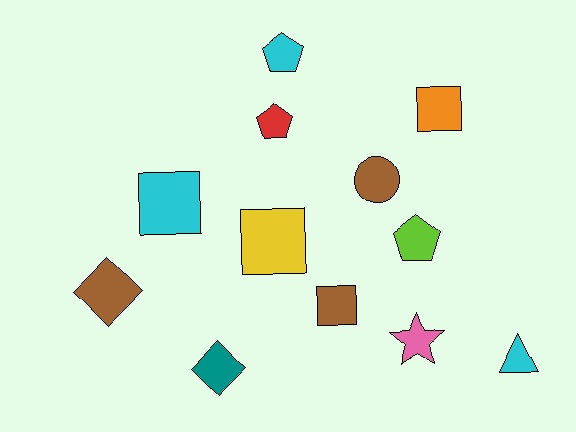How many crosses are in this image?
There are no crosses.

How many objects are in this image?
There are 12 objects.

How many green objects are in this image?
There are no green objects.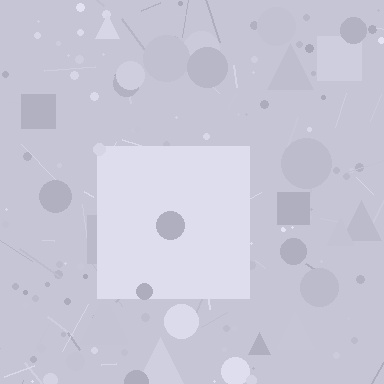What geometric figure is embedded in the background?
A square is embedded in the background.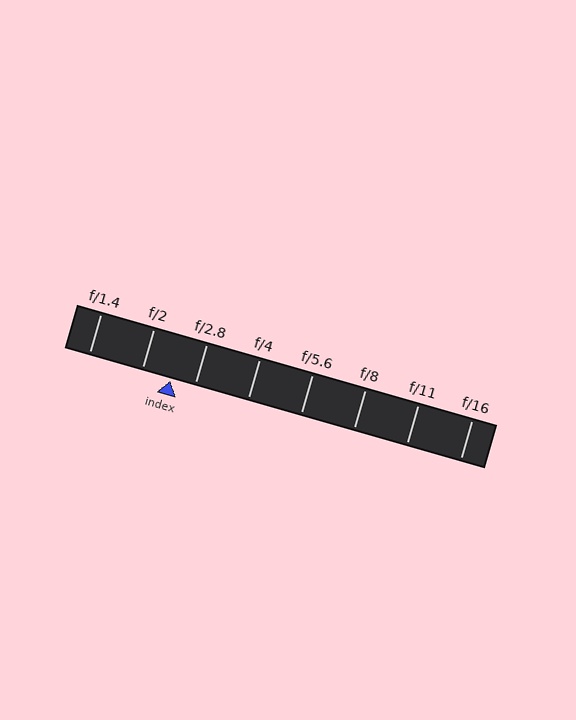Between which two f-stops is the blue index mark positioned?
The index mark is between f/2 and f/2.8.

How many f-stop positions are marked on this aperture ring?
There are 8 f-stop positions marked.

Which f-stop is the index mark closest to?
The index mark is closest to f/2.8.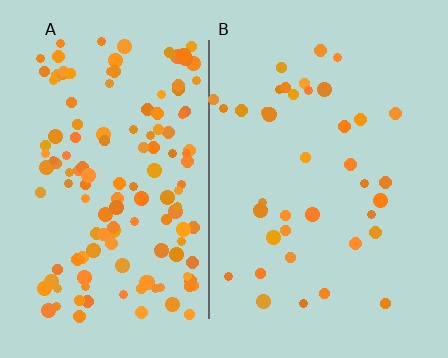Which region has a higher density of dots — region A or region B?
A (the left).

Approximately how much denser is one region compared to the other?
Approximately 3.6× — region A over region B.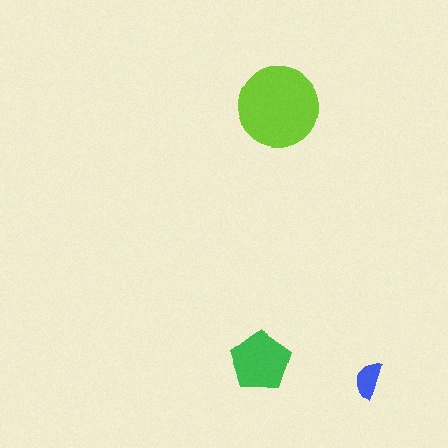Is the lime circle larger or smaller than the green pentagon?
Larger.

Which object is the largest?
The lime circle.